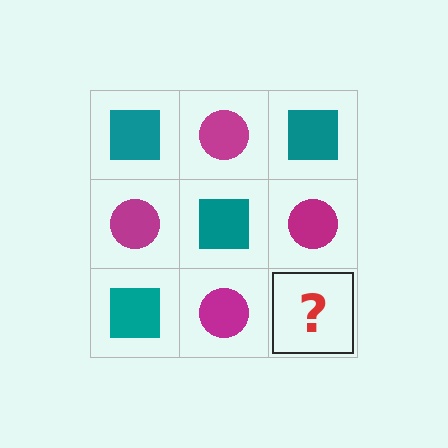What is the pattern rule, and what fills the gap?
The rule is that it alternates teal square and magenta circle in a checkerboard pattern. The gap should be filled with a teal square.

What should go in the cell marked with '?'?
The missing cell should contain a teal square.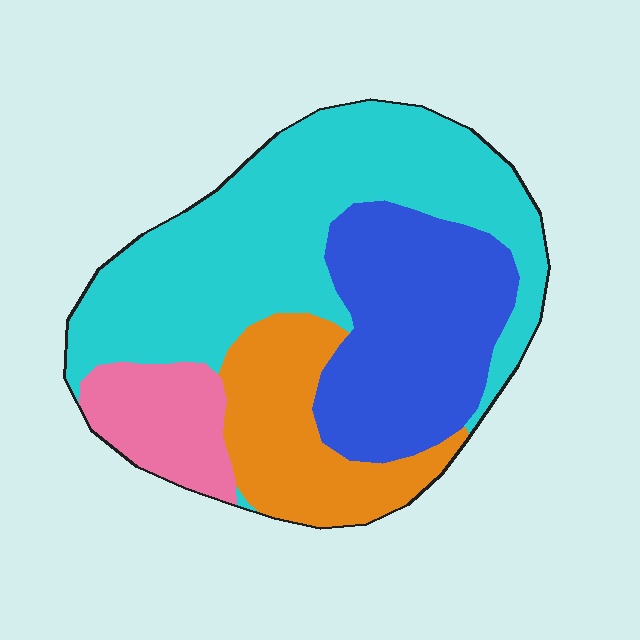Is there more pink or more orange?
Orange.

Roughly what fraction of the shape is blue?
Blue takes up about one quarter (1/4) of the shape.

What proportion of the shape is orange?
Orange takes up less than a quarter of the shape.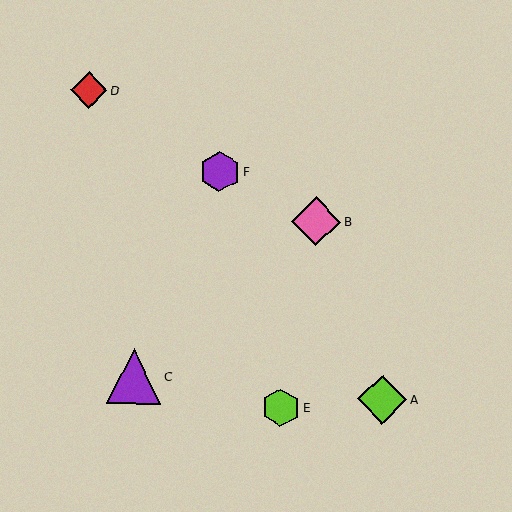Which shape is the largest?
The purple triangle (labeled C) is the largest.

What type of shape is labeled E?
Shape E is a lime hexagon.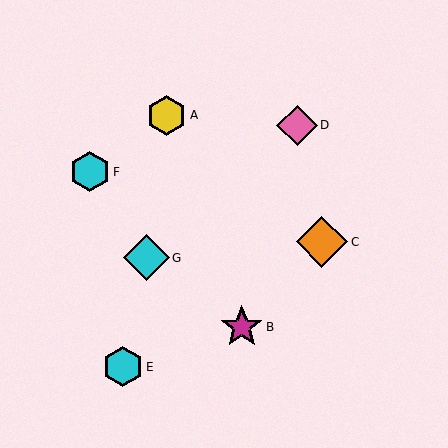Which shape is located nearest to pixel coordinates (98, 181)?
The cyan hexagon (labeled F) at (90, 172) is nearest to that location.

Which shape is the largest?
The orange diamond (labeled C) is the largest.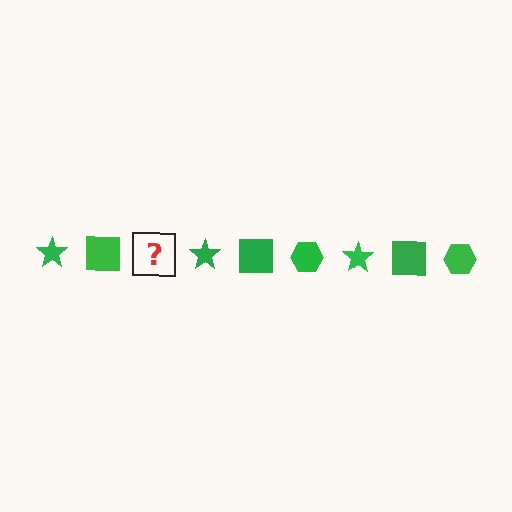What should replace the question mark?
The question mark should be replaced with a green hexagon.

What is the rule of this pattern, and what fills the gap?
The rule is that the pattern cycles through star, square, hexagon shapes in green. The gap should be filled with a green hexagon.